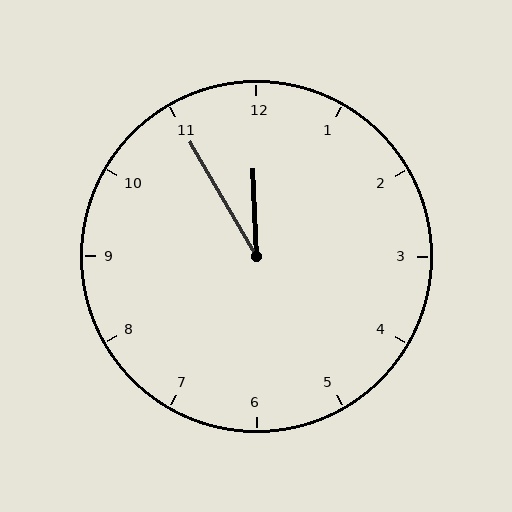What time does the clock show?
11:55.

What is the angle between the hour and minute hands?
Approximately 28 degrees.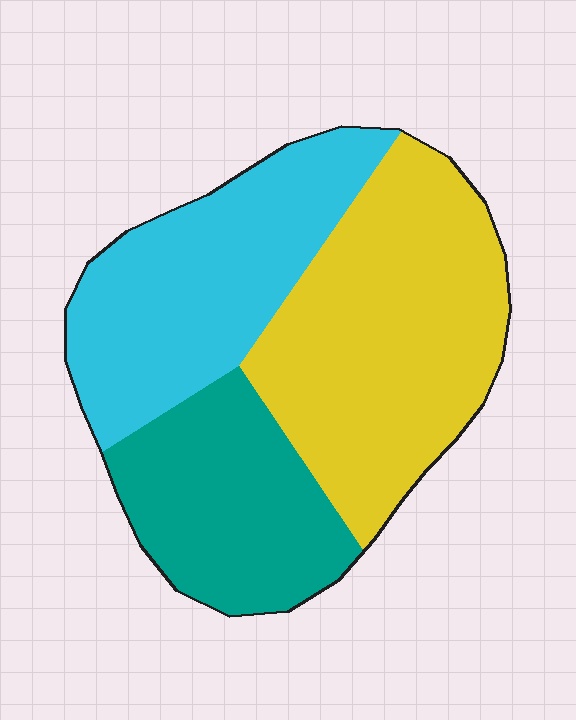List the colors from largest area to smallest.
From largest to smallest: yellow, cyan, teal.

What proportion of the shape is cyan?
Cyan takes up between a quarter and a half of the shape.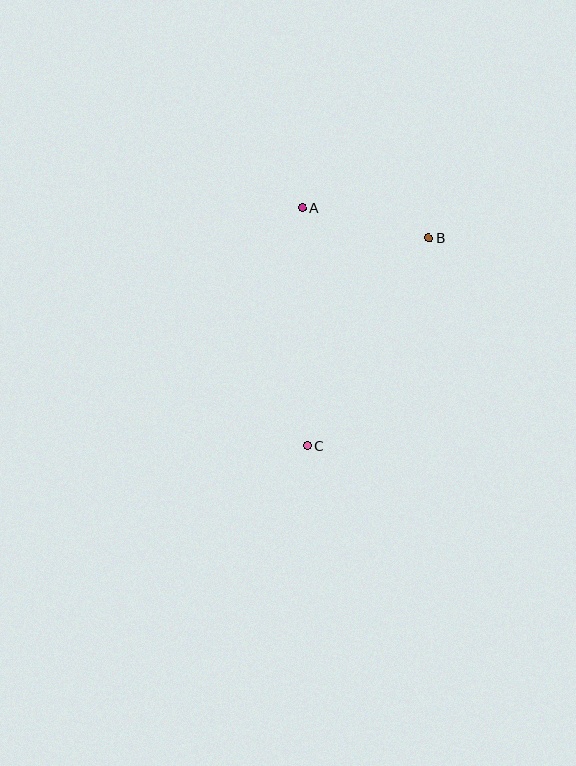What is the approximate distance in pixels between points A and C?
The distance between A and C is approximately 238 pixels.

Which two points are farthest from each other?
Points B and C are farthest from each other.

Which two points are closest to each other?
Points A and B are closest to each other.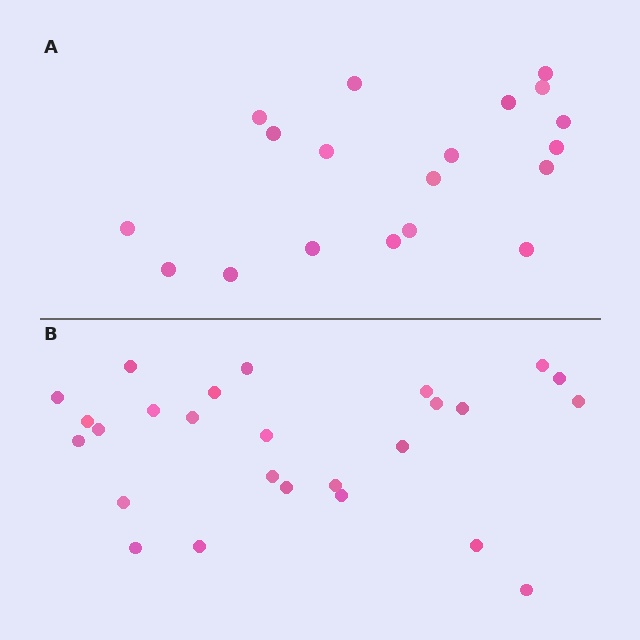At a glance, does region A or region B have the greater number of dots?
Region B (the bottom region) has more dots.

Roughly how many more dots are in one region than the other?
Region B has roughly 8 or so more dots than region A.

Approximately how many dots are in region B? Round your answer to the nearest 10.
About 30 dots. (The exact count is 26, which rounds to 30.)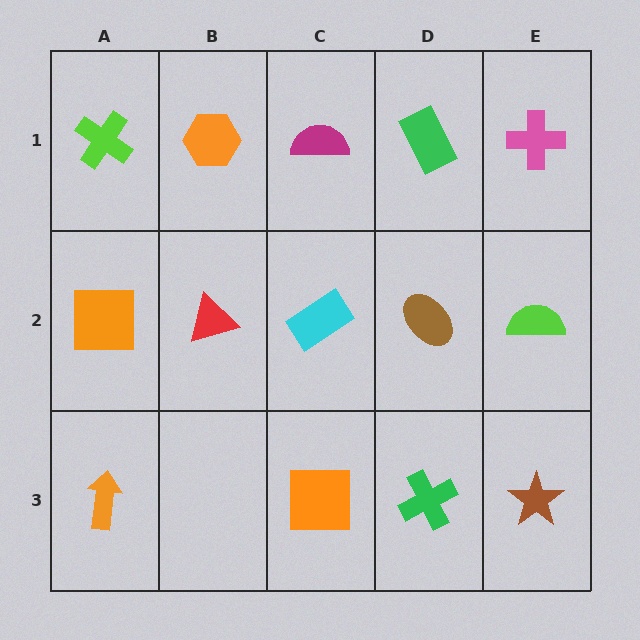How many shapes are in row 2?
5 shapes.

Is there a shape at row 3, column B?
No, that cell is empty.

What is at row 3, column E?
A brown star.